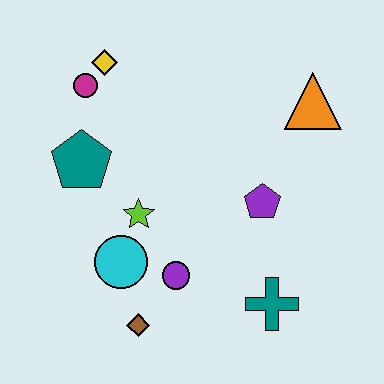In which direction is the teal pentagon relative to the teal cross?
The teal pentagon is to the left of the teal cross.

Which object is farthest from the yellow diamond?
The teal cross is farthest from the yellow diamond.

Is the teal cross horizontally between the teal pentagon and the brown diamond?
No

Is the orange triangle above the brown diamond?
Yes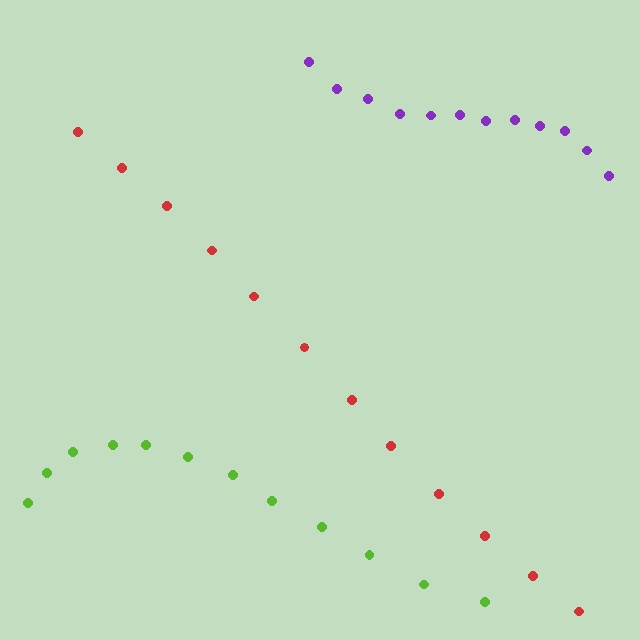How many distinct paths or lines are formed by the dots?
There are 3 distinct paths.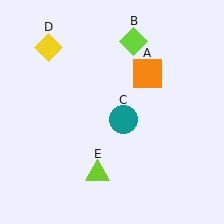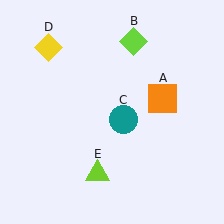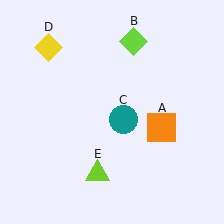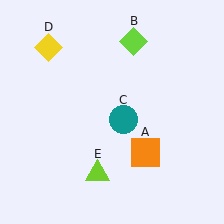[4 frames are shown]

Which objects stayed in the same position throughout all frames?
Lime diamond (object B) and teal circle (object C) and yellow diamond (object D) and lime triangle (object E) remained stationary.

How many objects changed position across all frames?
1 object changed position: orange square (object A).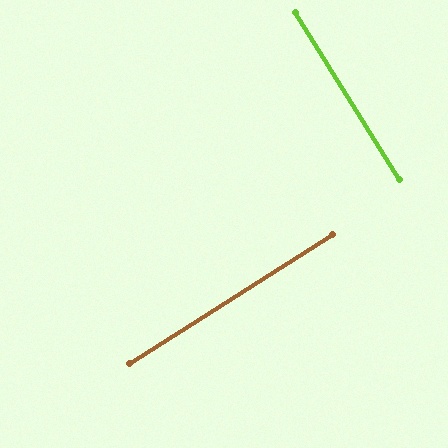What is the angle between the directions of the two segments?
Approximately 89 degrees.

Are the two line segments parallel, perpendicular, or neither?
Perpendicular — they meet at approximately 89°.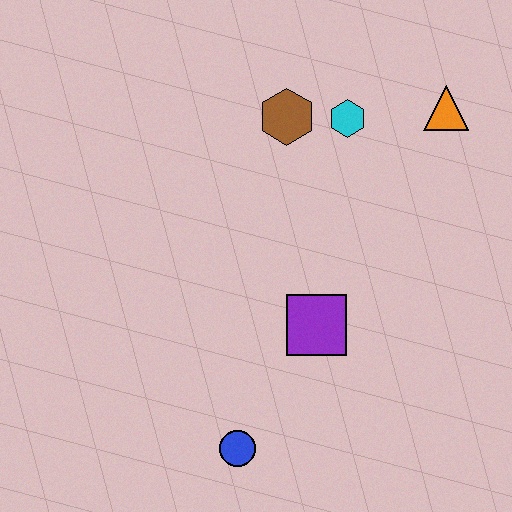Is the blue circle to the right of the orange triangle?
No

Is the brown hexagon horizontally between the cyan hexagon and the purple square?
No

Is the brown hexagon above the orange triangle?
No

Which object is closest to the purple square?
The blue circle is closest to the purple square.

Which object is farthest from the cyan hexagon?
The blue circle is farthest from the cyan hexagon.